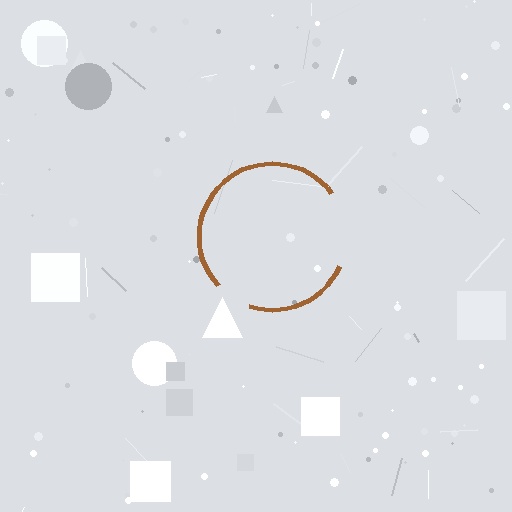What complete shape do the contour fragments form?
The contour fragments form a circle.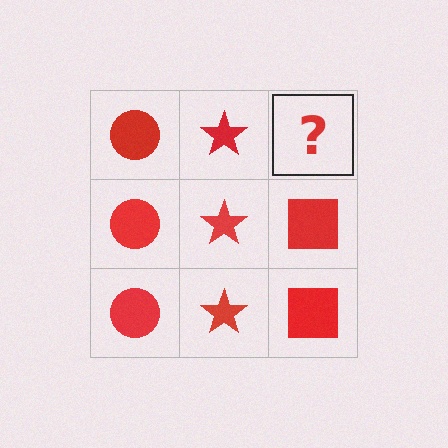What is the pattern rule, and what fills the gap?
The rule is that each column has a consistent shape. The gap should be filled with a red square.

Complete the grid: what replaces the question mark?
The question mark should be replaced with a red square.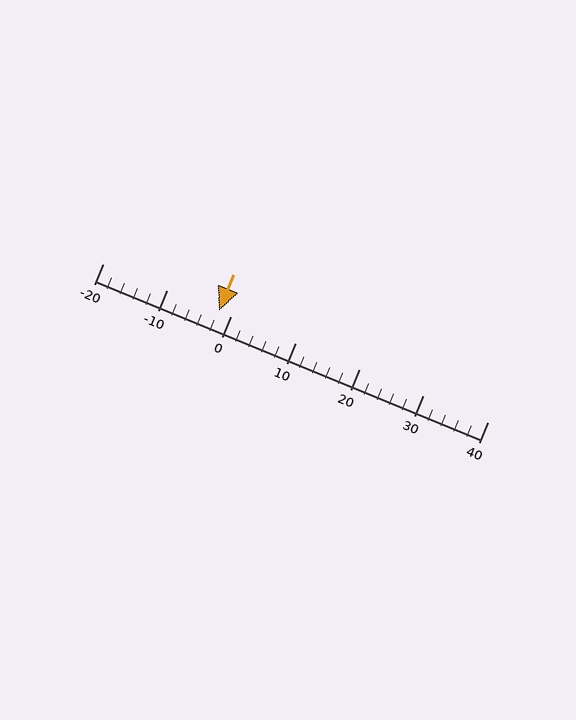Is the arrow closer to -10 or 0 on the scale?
The arrow is closer to 0.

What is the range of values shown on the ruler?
The ruler shows values from -20 to 40.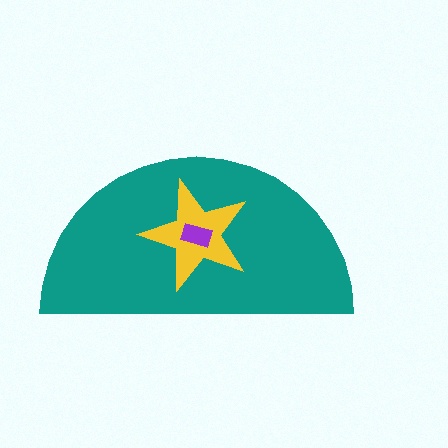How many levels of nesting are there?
3.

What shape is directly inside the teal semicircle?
The yellow star.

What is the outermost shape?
The teal semicircle.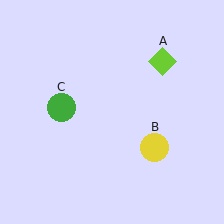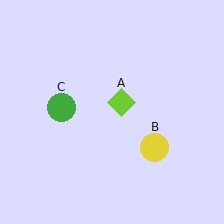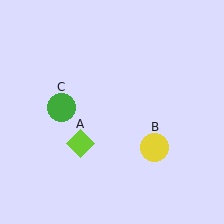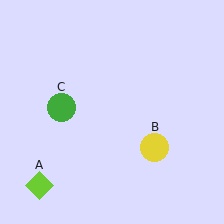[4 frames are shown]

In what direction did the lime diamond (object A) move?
The lime diamond (object A) moved down and to the left.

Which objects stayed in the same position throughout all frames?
Yellow circle (object B) and green circle (object C) remained stationary.